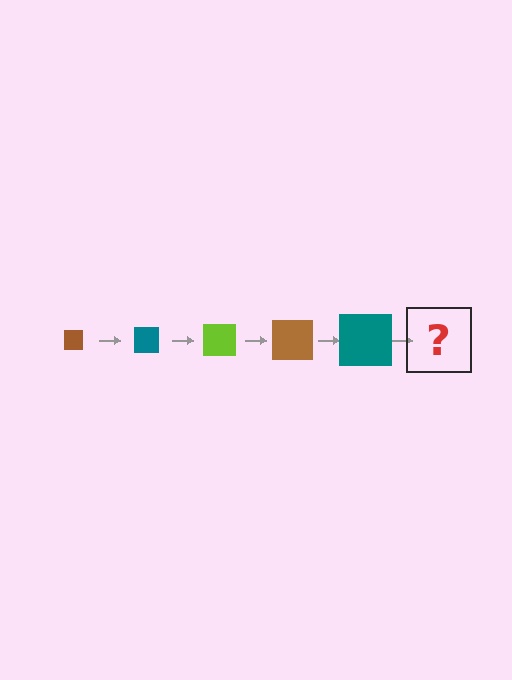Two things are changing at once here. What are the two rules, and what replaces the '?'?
The two rules are that the square grows larger each step and the color cycles through brown, teal, and lime. The '?' should be a lime square, larger than the previous one.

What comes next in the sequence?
The next element should be a lime square, larger than the previous one.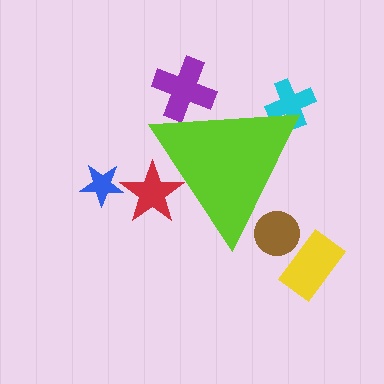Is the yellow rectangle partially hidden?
No, the yellow rectangle is fully visible.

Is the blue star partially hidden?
No, the blue star is fully visible.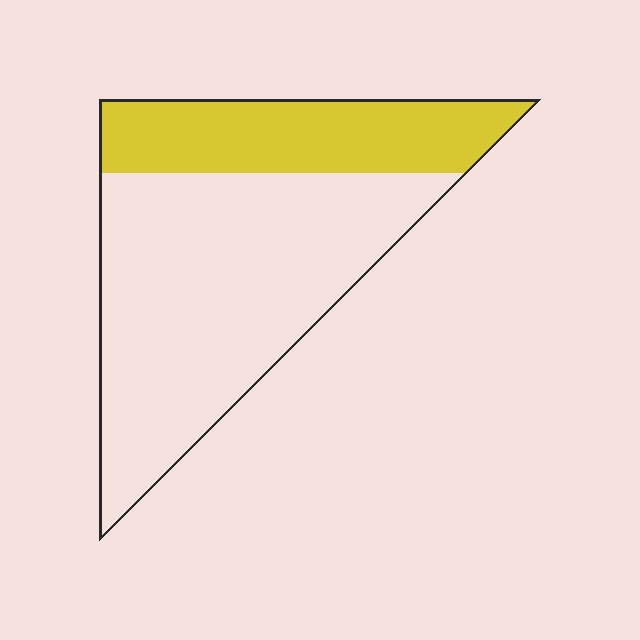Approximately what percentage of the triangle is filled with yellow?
Approximately 30%.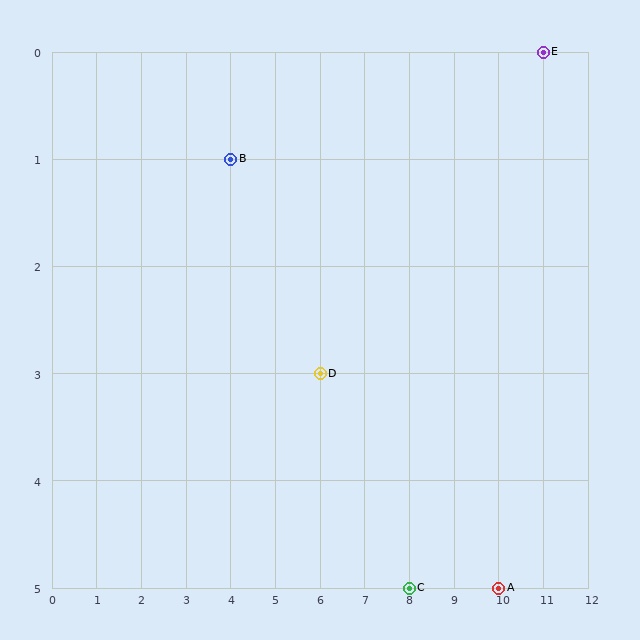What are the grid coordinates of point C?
Point C is at grid coordinates (8, 5).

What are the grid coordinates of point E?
Point E is at grid coordinates (11, 0).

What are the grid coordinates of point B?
Point B is at grid coordinates (4, 1).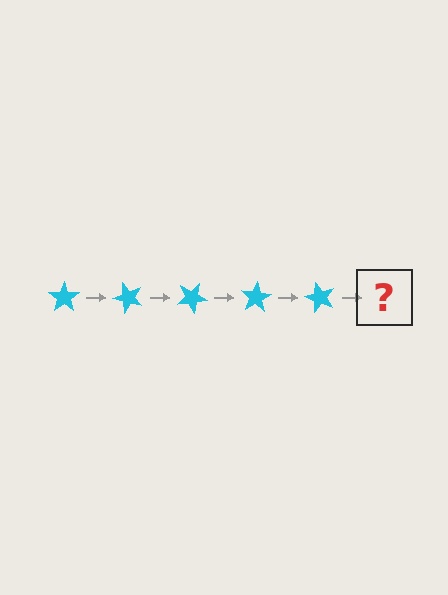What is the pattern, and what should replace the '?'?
The pattern is that the star rotates 50 degrees each step. The '?' should be a cyan star rotated 250 degrees.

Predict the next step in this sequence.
The next step is a cyan star rotated 250 degrees.